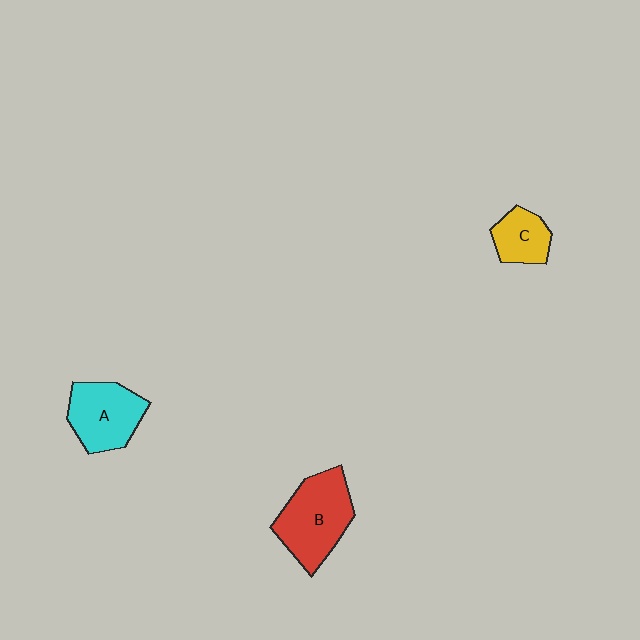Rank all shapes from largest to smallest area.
From largest to smallest: B (red), A (cyan), C (yellow).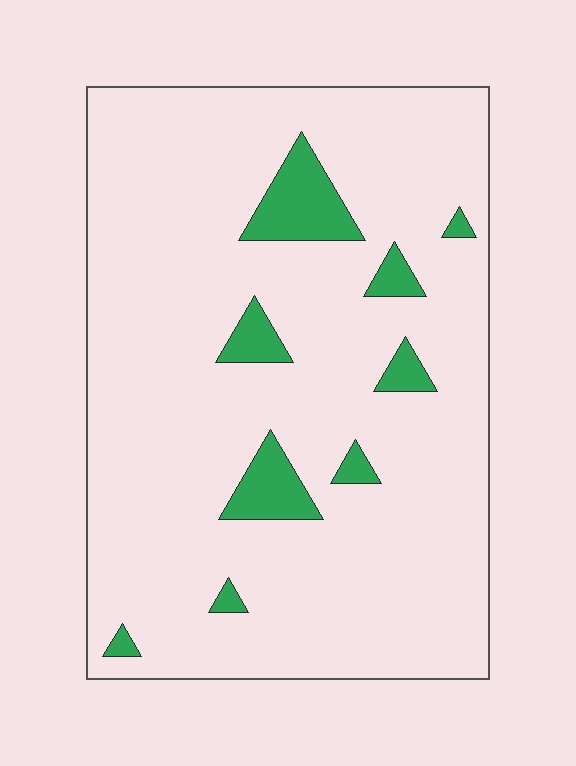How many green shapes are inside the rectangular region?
9.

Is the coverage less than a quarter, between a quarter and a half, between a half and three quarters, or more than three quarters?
Less than a quarter.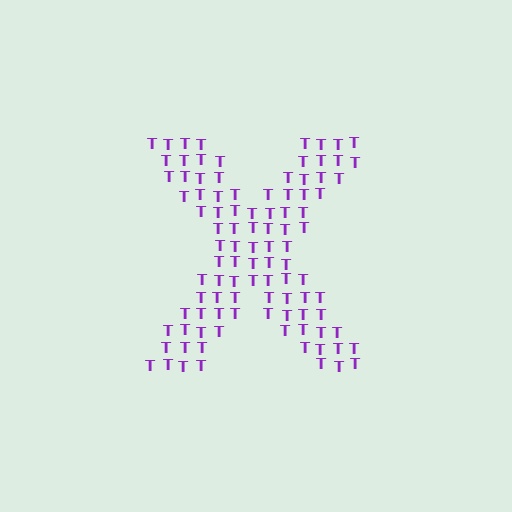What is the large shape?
The large shape is the letter X.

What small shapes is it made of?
It is made of small letter T's.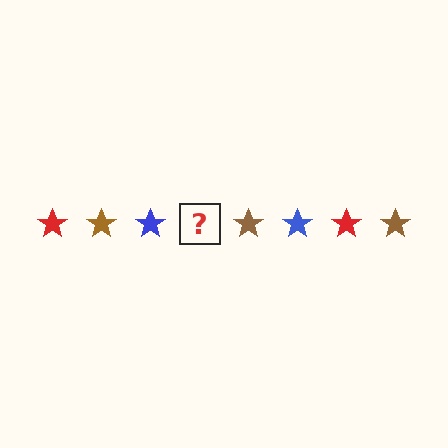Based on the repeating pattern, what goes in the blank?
The blank should be a red star.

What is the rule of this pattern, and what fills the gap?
The rule is that the pattern cycles through red, brown, blue stars. The gap should be filled with a red star.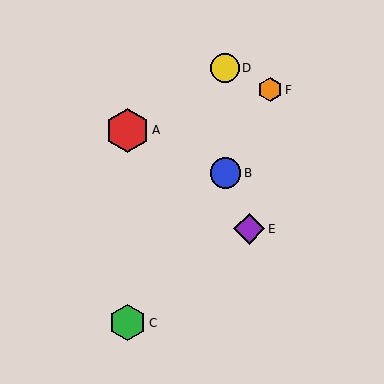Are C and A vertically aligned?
Yes, both are at x≈128.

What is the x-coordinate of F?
Object F is at x≈270.